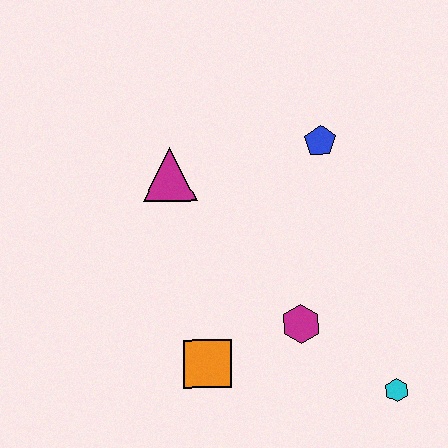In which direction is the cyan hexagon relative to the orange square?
The cyan hexagon is to the right of the orange square.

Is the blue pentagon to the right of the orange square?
Yes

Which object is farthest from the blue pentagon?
The cyan hexagon is farthest from the blue pentagon.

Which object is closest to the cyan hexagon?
The magenta hexagon is closest to the cyan hexagon.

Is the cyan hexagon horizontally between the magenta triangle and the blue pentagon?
No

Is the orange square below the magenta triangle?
Yes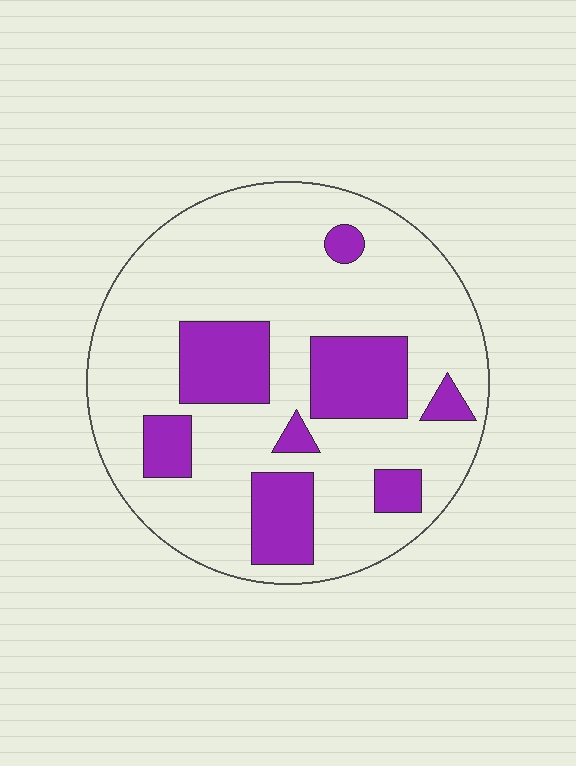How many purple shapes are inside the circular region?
8.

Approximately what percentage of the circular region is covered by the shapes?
Approximately 25%.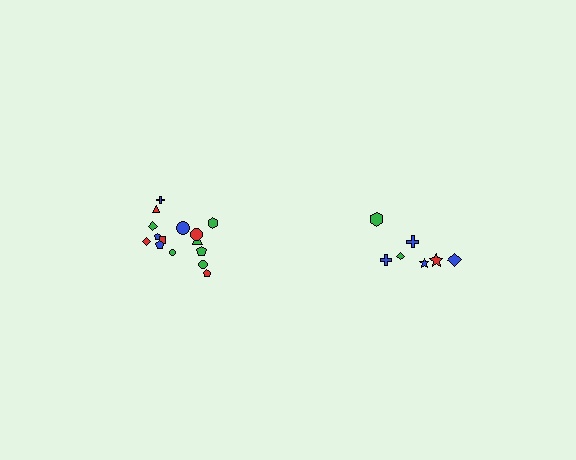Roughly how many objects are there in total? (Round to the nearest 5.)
Roughly 20 objects in total.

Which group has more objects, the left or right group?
The left group.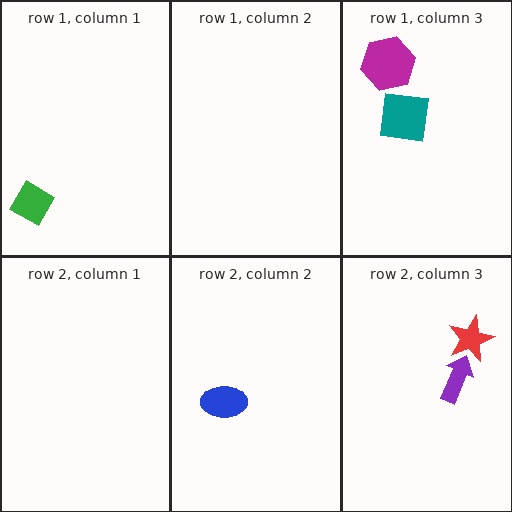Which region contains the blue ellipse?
The row 2, column 2 region.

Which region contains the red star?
The row 2, column 3 region.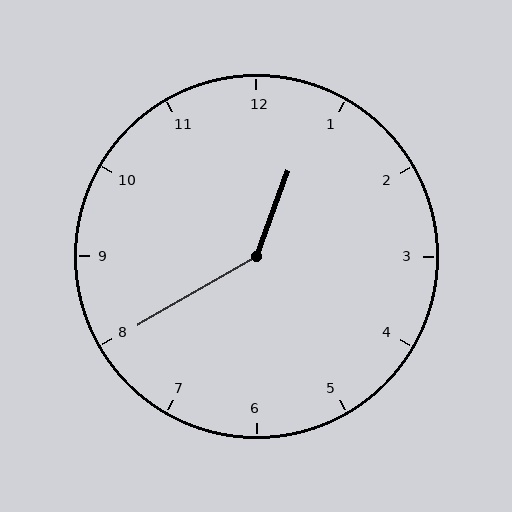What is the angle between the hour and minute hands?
Approximately 140 degrees.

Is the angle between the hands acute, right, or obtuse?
It is obtuse.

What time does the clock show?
12:40.